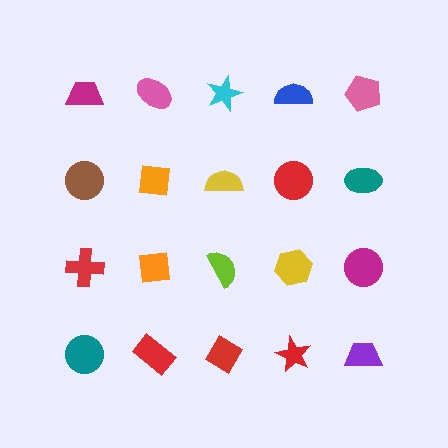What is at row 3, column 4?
A yellow hexagon.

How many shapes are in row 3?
5 shapes.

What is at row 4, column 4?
A red star.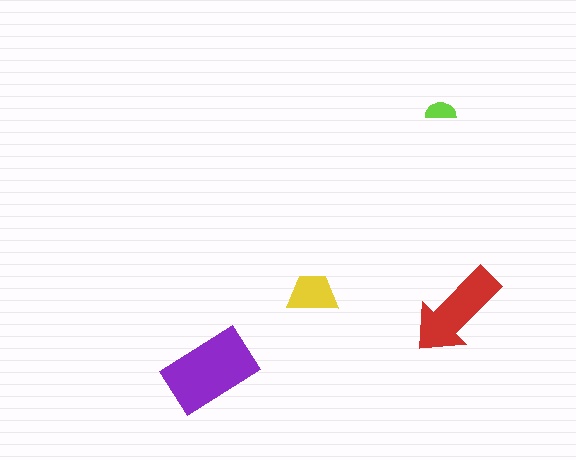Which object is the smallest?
The lime semicircle.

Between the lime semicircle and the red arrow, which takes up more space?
The red arrow.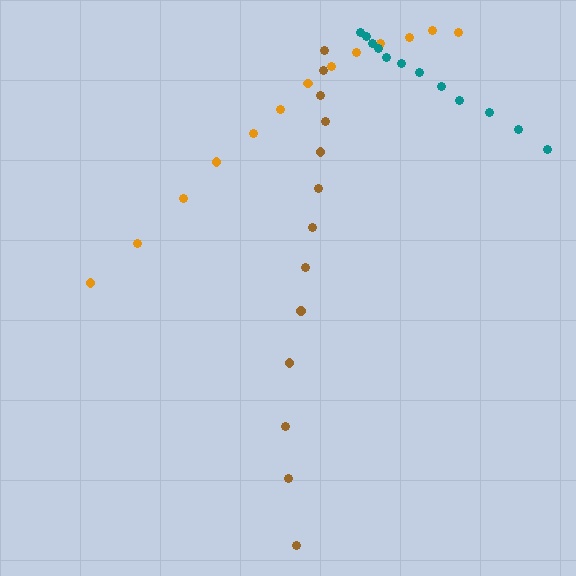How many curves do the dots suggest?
There are 3 distinct paths.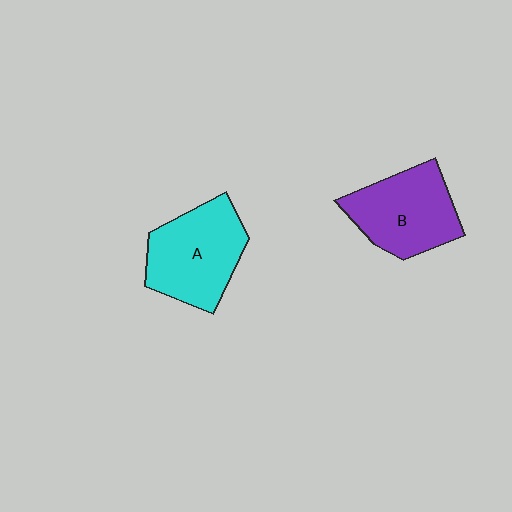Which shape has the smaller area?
Shape B (purple).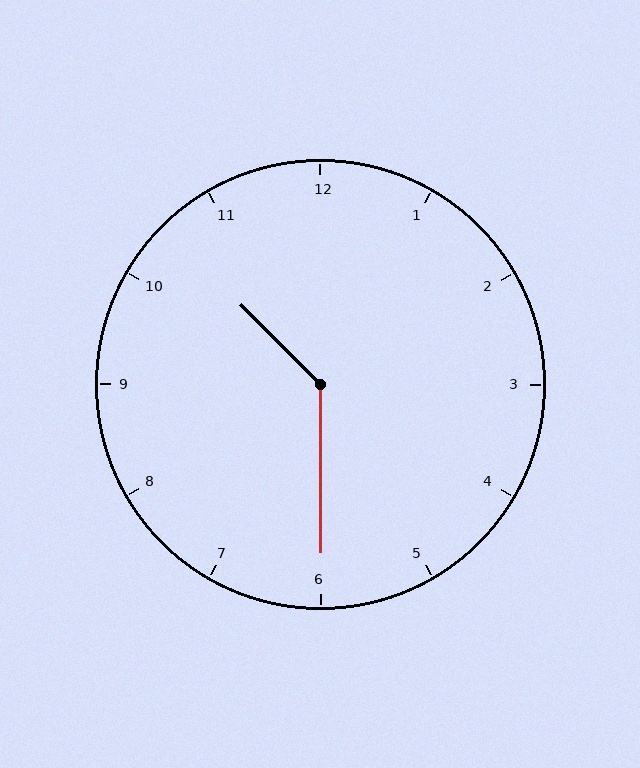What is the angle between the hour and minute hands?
Approximately 135 degrees.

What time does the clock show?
10:30.